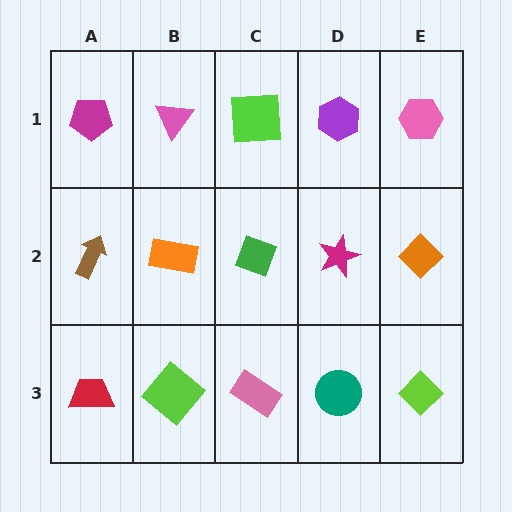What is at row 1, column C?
A lime square.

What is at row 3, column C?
A pink rectangle.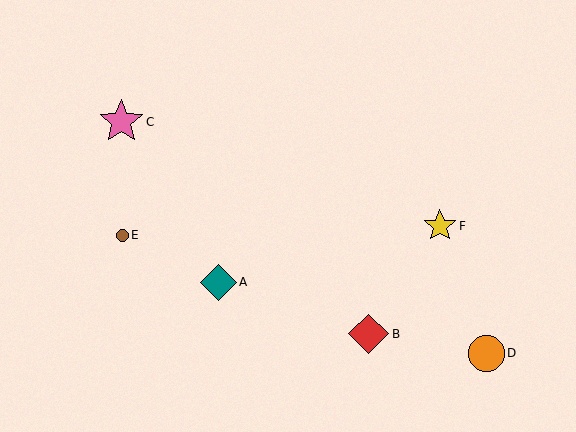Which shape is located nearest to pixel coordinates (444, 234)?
The yellow star (labeled F) at (440, 226) is nearest to that location.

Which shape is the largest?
The pink star (labeled C) is the largest.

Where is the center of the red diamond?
The center of the red diamond is at (369, 334).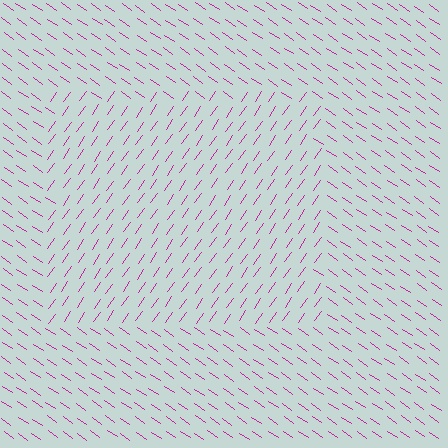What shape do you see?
I see a rectangle.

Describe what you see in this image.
The image is filled with small magenta line segments. A rectangle region in the image has lines oriented differently from the surrounding lines, creating a visible texture boundary.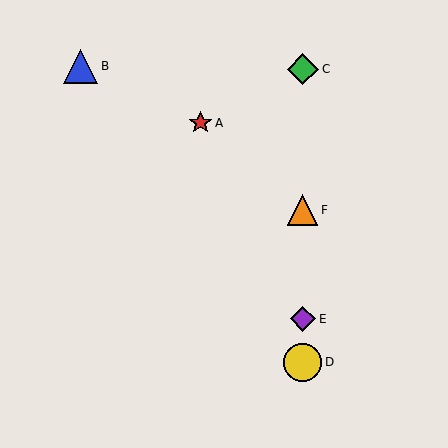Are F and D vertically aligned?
Yes, both are at x≈303.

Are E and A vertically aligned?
No, E is at x≈303 and A is at x≈200.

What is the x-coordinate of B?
Object B is at x≈81.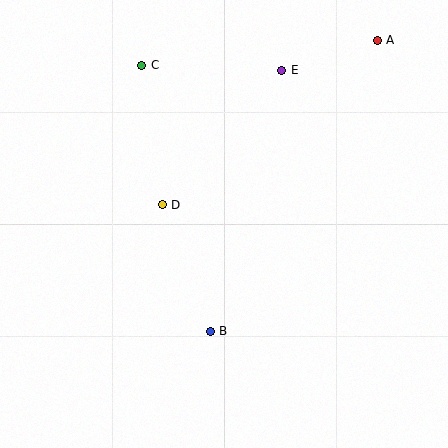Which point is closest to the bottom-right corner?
Point B is closest to the bottom-right corner.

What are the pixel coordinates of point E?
Point E is at (282, 70).